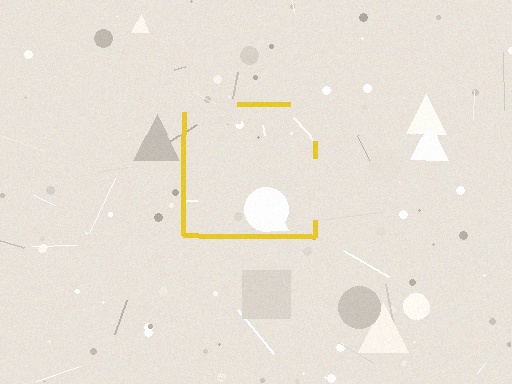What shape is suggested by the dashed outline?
The dashed outline suggests a square.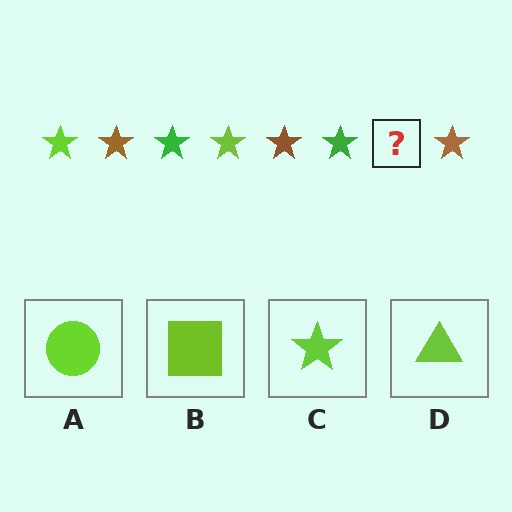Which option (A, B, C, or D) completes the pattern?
C.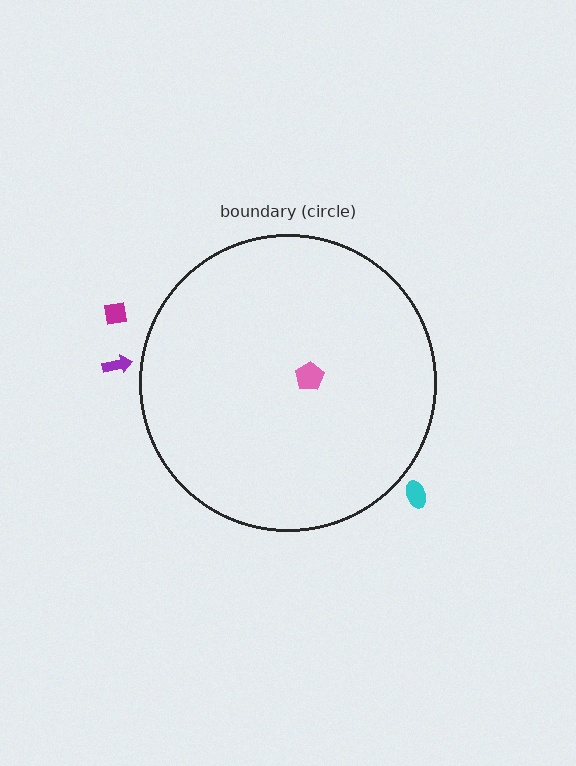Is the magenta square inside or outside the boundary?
Outside.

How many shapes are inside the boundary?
1 inside, 3 outside.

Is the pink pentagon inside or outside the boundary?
Inside.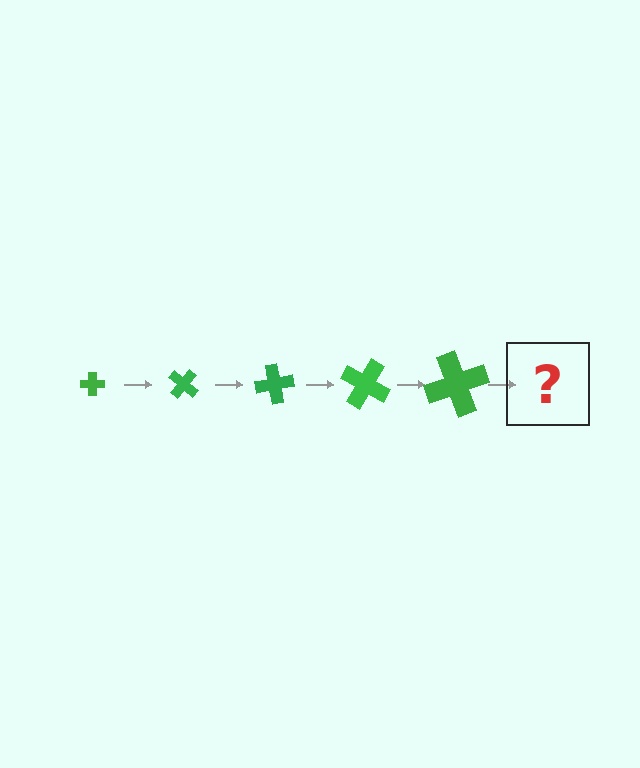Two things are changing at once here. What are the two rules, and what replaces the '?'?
The two rules are that the cross grows larger each step and it rotates 40 degrees each step. The '?' should be a cross, larger than the previous one and rotated 200 degrees from the start.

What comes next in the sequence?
The next element should be a cross, larger than the previous one and rotated 200 degrees from the start.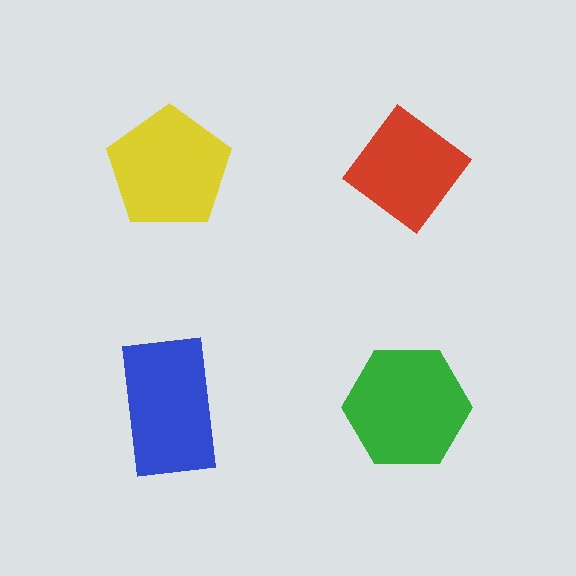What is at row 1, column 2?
A red diamond.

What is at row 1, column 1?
A yellow pentagon.